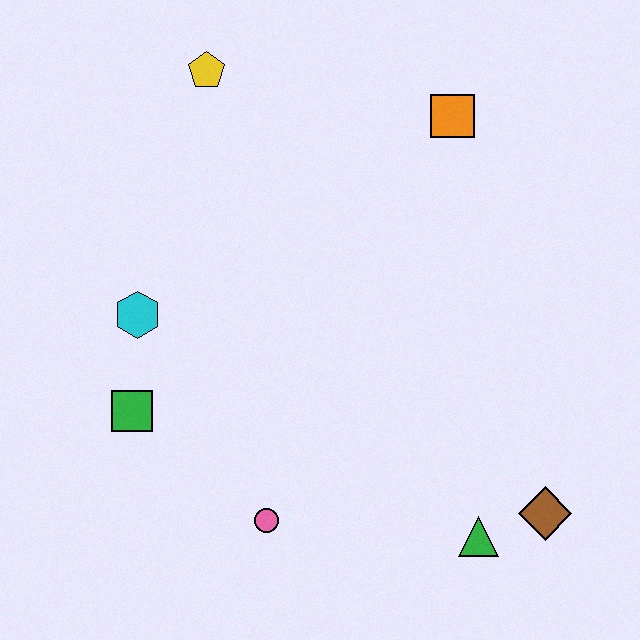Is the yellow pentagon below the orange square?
No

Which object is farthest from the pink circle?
The yellow pentagon is farthest from the pink circle.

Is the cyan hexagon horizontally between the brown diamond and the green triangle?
No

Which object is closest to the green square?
The cyan hexagon is closest to the green square.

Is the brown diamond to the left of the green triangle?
No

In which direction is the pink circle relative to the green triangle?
The pink circle is to the left of the green triangle.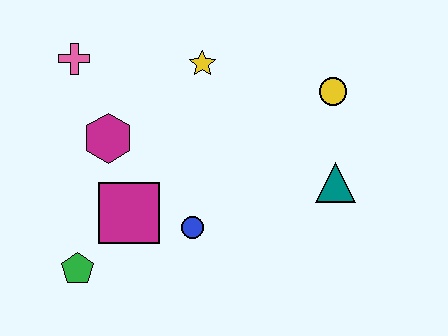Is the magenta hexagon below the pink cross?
Yes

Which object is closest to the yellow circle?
The teal triangle is closest to the yellow circle.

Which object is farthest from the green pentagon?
The yellow circle is farthest from the green pentagon.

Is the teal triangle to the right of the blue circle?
Yes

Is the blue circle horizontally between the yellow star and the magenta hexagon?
Yes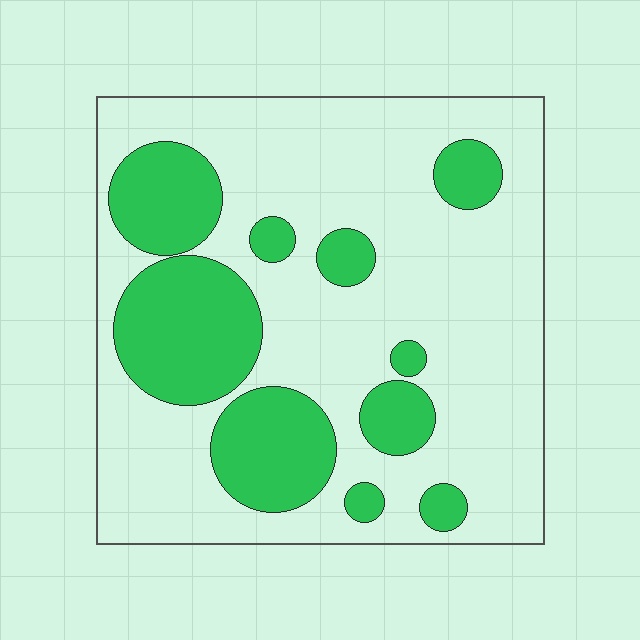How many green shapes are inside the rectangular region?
10.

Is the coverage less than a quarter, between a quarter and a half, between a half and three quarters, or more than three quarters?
Between a quarter and a half.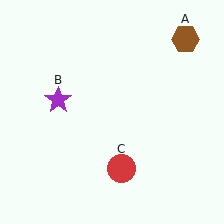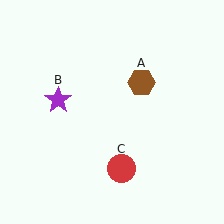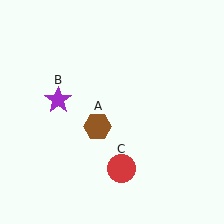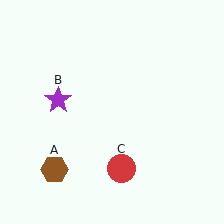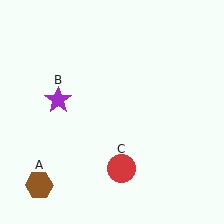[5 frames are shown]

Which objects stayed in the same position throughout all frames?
Purple star (object B) and red circle (object C) remained stationary.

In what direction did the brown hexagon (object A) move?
The brown hexagon (object A) moved down and to the left.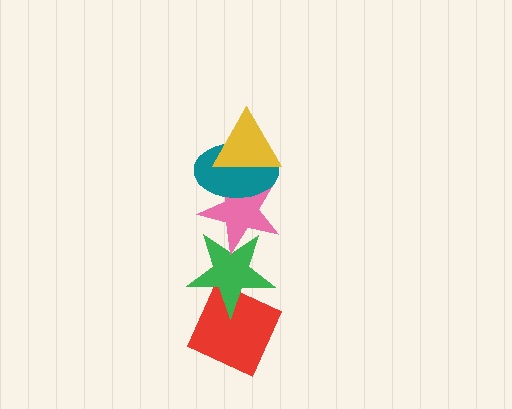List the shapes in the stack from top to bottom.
From top to bottom: the yellow triangle, the teal ellipse, the pink star, the green star, the red diamond.